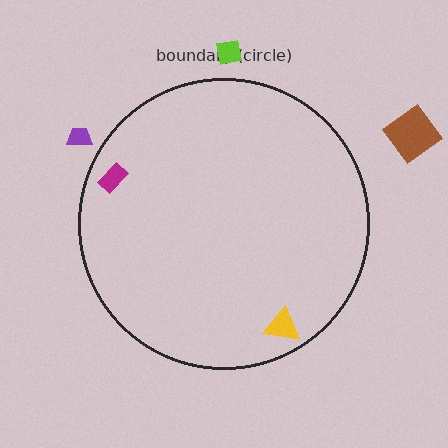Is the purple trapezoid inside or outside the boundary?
Outside.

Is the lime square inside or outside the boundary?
Outside.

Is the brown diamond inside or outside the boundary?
Outside.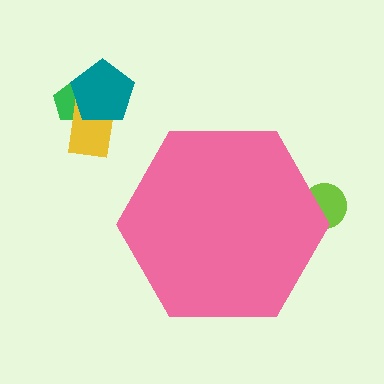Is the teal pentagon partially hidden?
No, the teal pentagon is fully visible.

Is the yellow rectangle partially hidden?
No, the yellow rectangle is fully visible.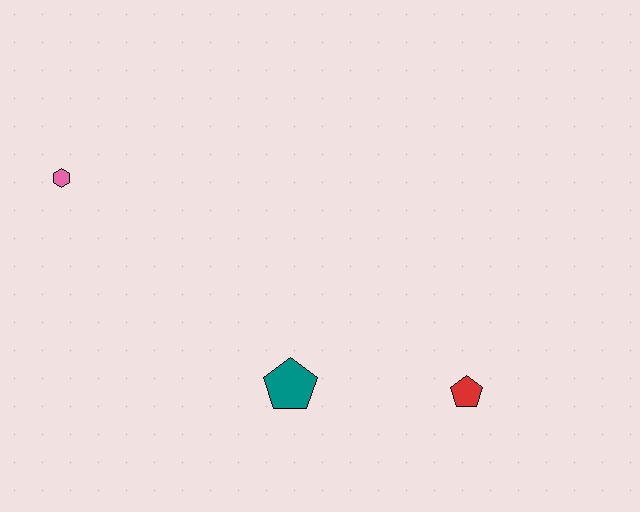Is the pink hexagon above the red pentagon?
Yes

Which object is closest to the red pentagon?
The teal pentagon is closest to the red pentagon.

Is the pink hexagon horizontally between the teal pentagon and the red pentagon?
No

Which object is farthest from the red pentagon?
The pink hexagon is farthest from the red pentagon.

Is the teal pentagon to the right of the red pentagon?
No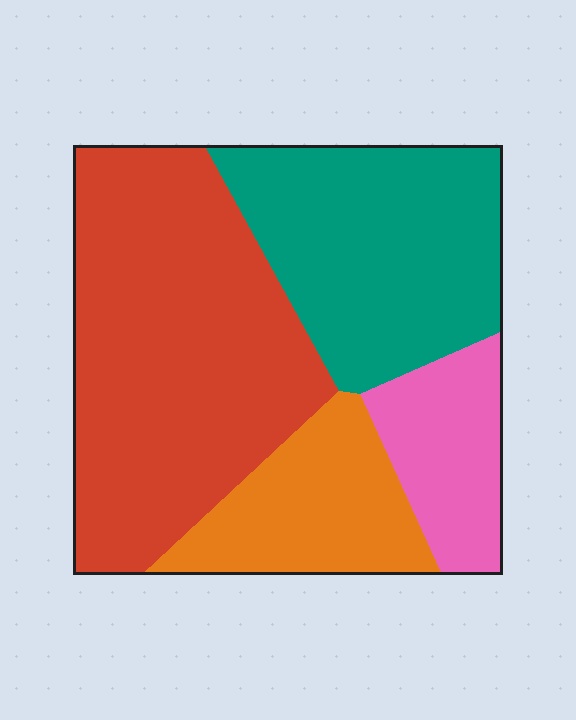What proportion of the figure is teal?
Teal covers around 30% of the figure.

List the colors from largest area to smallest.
From largest to smallest: red, teal, orange, pink.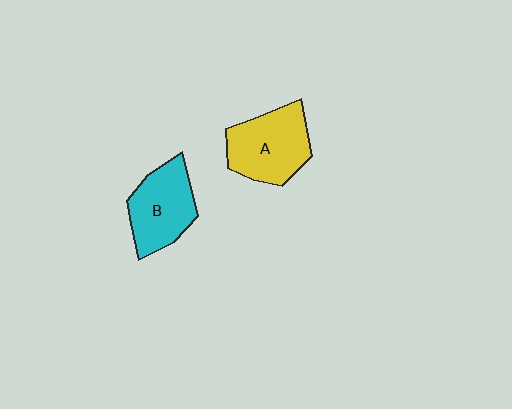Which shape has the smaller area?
Shape B (cyan).